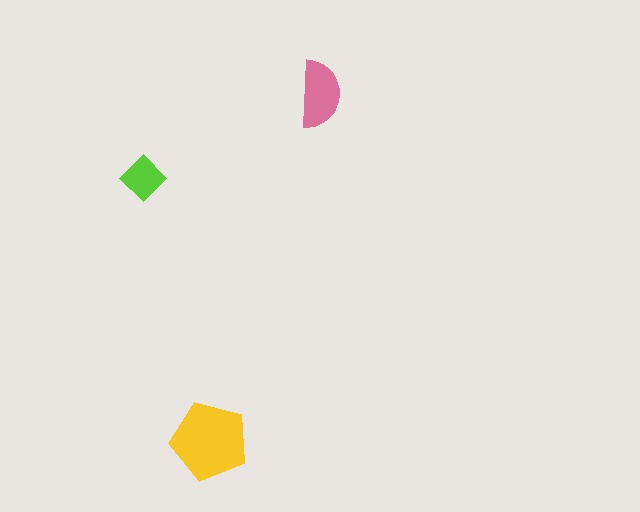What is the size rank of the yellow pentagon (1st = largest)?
1st.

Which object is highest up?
The pink semicircle is topmost.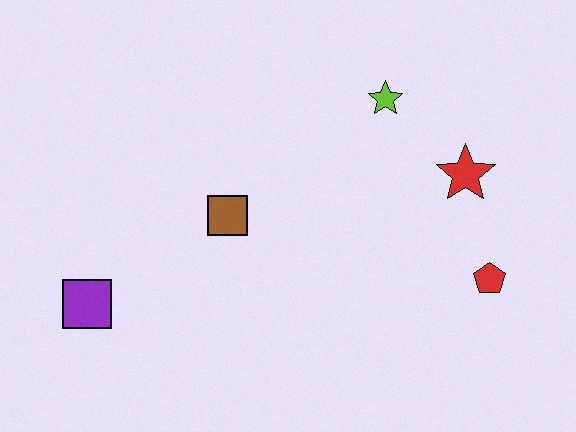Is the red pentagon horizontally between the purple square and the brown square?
No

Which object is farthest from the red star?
The purple square is farthest from the red star.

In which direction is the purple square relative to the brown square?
The purple square is to the left of the brown square.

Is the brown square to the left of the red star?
Yes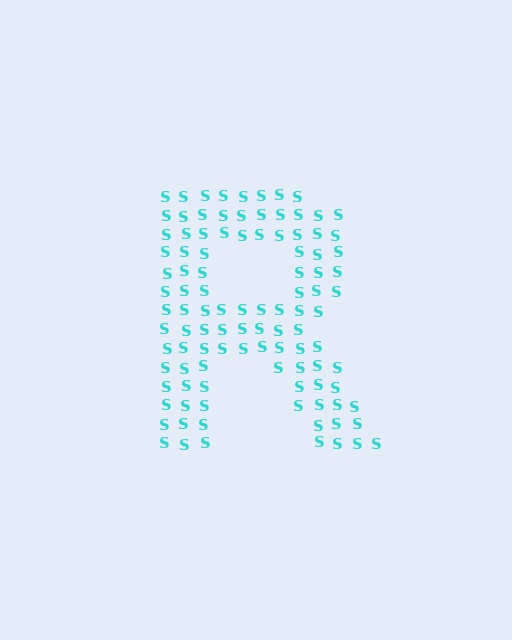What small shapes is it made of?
It is made of small letter S's.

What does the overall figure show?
The overall figure shows the letter R.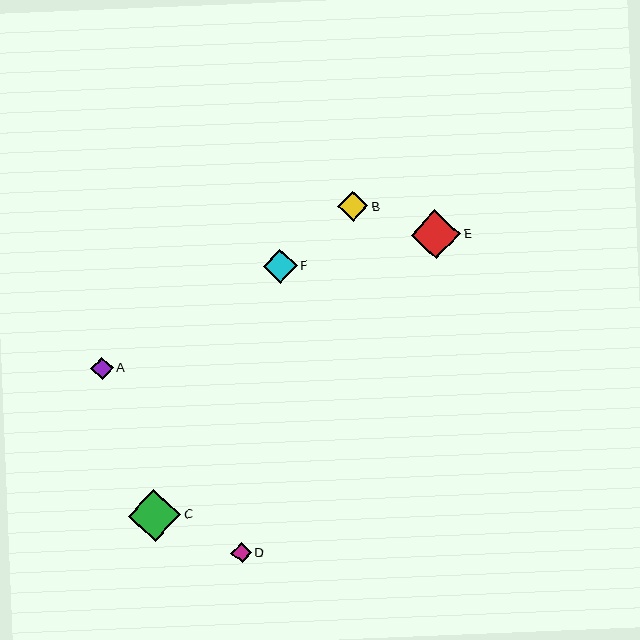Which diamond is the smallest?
Diamond D is the smallest with a size of approximately 21 pixels.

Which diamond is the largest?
Diamond C is the largest with a size of approximately 53 pixels.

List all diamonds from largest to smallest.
From largest to smallest: C, E, F, B, A, D.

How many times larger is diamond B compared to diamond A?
Diamond B is approximately 1.3 times the size of diamond A.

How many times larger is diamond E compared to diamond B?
Diamond E is approximately 1.6 times the size of diamond B.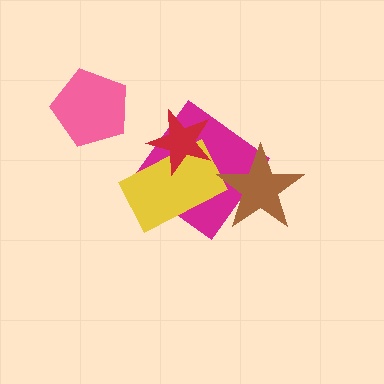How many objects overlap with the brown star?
1 object overlaps with the brown star.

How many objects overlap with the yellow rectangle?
2 objects overlap with the yellow rectangle.